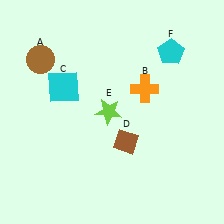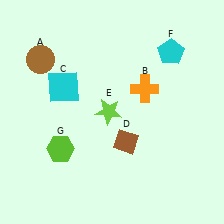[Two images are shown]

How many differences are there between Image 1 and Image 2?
There is 1 difference between the two images.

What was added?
A lime hexagon (G) was added in Image 2.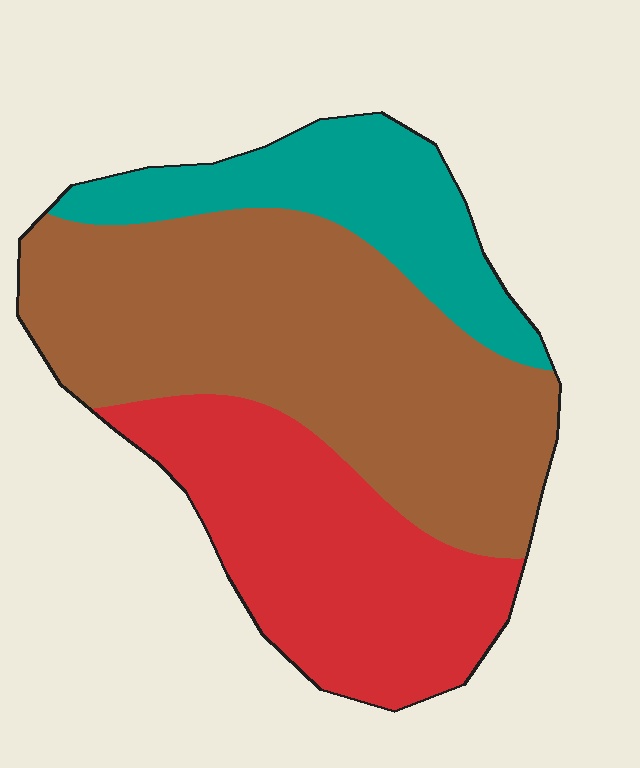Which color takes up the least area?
Teal, at roughly 20%.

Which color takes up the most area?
Brown, at roughly 50%.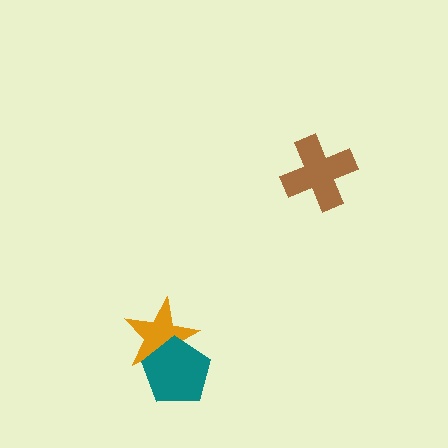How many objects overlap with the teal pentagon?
1 object overlaps with the teal pentagon.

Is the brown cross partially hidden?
No, no other shape covers it.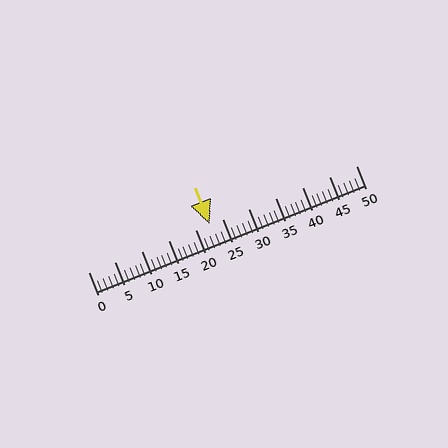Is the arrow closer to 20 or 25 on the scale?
The arrow is closer to 25.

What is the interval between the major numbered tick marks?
The major tick marks are spaced 5 units apart.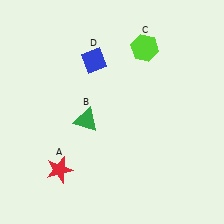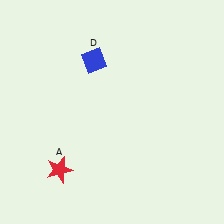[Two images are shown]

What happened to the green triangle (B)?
The green triangle (B) was removed in Image 2. It was in the bottom-left area of Image 1.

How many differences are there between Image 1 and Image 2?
There are 2 differences between the two images.